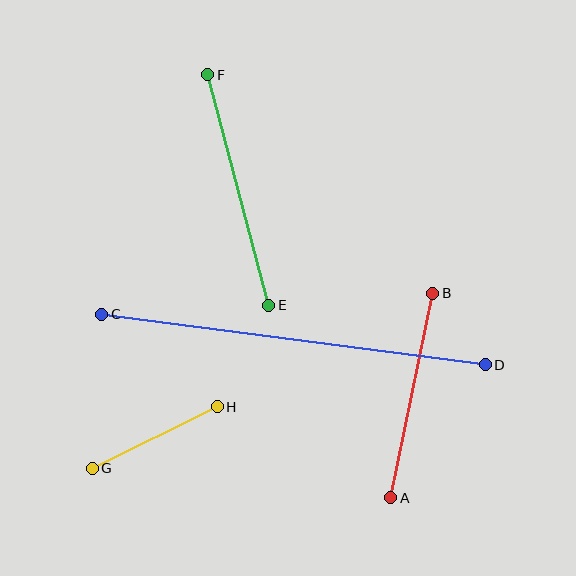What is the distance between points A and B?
The distance is approximately 209 pixels.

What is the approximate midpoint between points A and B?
The midpoint is at approximately (412, 396) pixels.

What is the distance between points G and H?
The distance is approximately 140 pixels.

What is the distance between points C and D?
The distance is approximately 387 pixels.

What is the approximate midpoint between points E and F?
The midpoint is at approximately (238, 190) pixels.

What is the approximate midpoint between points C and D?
The midpoint is at approximately (294, 340) pixels.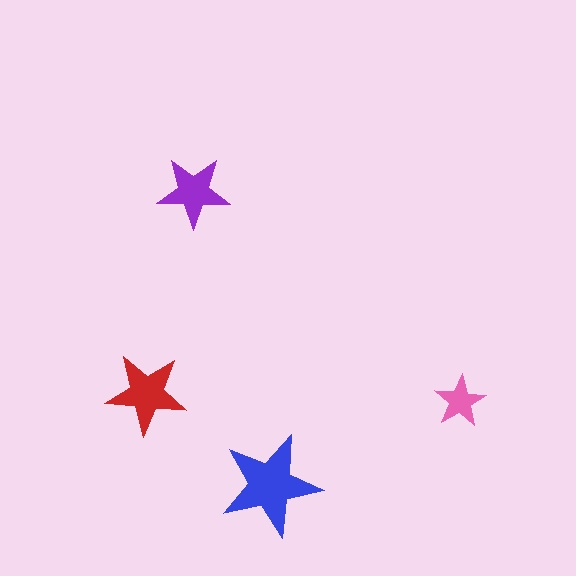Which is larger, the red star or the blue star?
The blue one.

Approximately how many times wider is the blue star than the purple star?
About 1.5 times wider.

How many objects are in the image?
There are 4 objects in the image.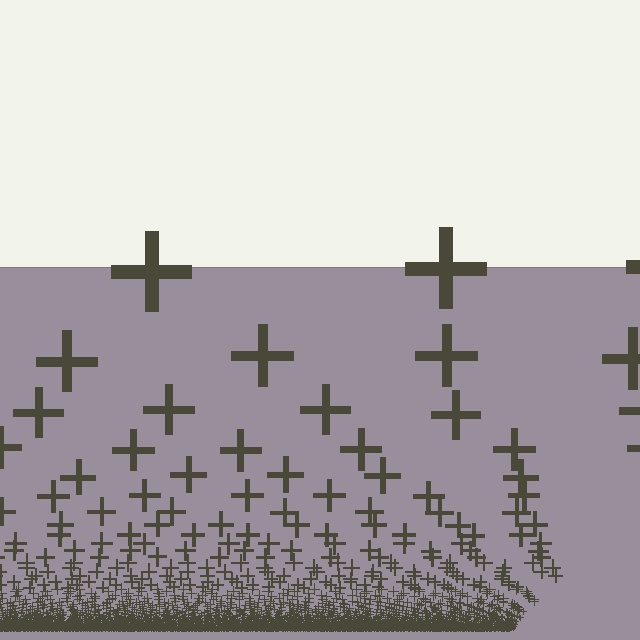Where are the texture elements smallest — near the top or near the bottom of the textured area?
Near the bottom.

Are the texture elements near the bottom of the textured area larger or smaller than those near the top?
Smaller. The gradient is inverted — elements near the bottom are smaller and denser.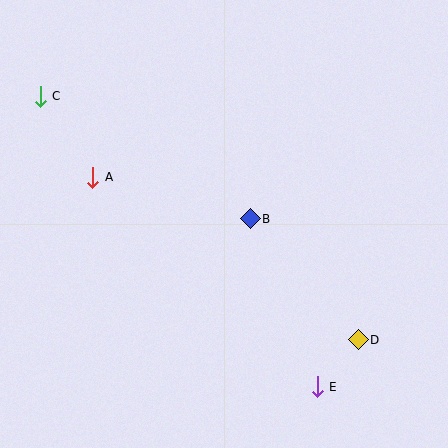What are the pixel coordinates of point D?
Point D is at (358, 340).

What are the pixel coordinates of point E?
Point E is at (317, 387).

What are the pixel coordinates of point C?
Point C is at (40, 96).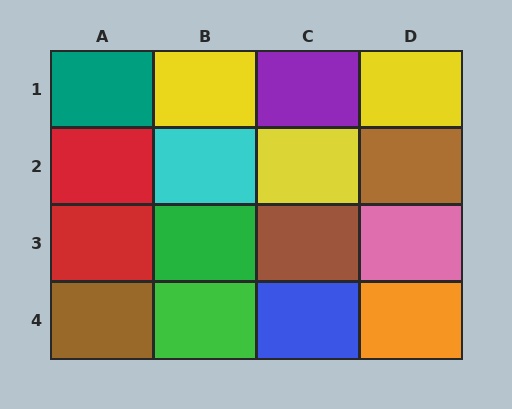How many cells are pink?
1 cell is pink.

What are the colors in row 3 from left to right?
Red, green, brown, pink.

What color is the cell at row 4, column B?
Green.